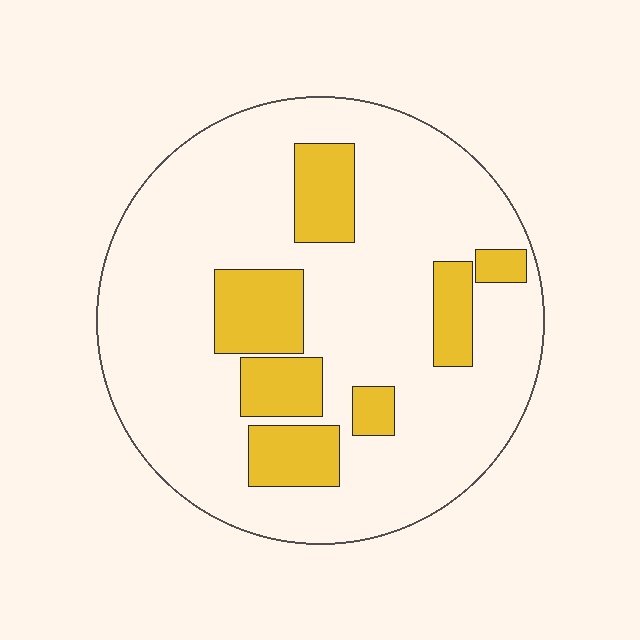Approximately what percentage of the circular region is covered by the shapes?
Approximately 20%.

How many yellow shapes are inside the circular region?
7.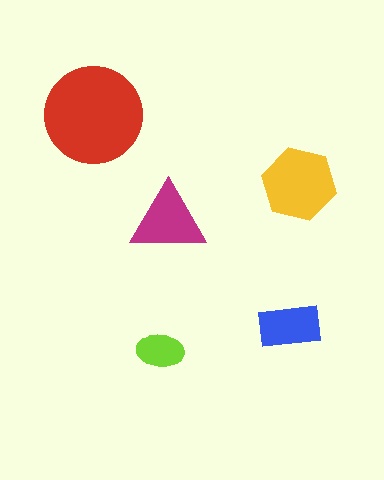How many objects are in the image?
There are 5 objects in the image.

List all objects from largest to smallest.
The red circle, the yellow hexagon, the magenta triangle, the blue rectangle, the lime ellipse.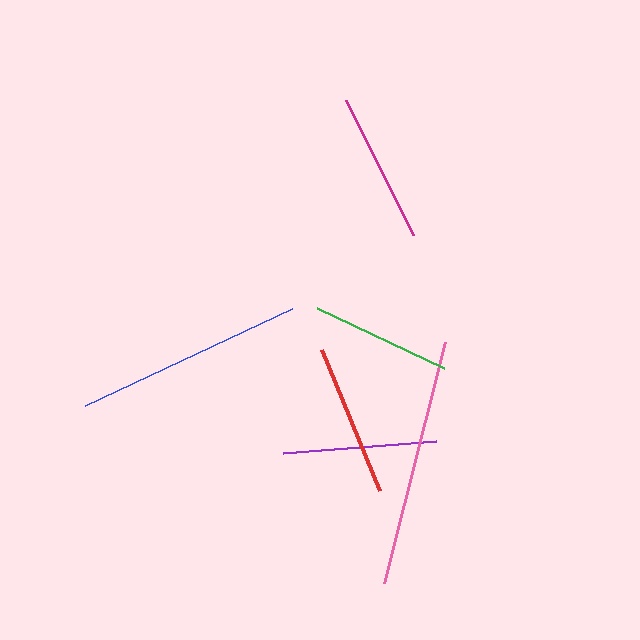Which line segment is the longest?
The pink line is the longest at approximately 249 pixels.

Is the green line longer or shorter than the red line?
The red line is longer than the green line.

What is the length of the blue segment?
The blue segment is approximately 229 pixels long.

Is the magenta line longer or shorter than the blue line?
The blue line is longer than the magenta line.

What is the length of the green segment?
The green segment is approximately 141 pixels long.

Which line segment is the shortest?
The green line is the shortest at approximately 141 pixels.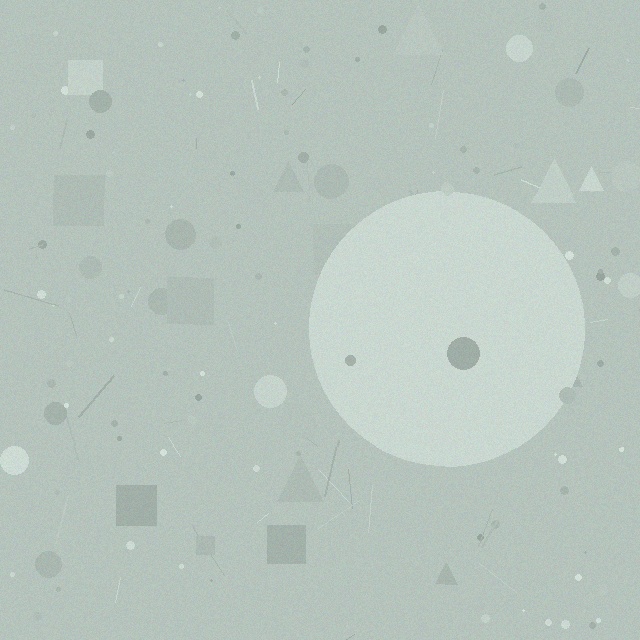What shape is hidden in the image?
A circle is hidden in the image.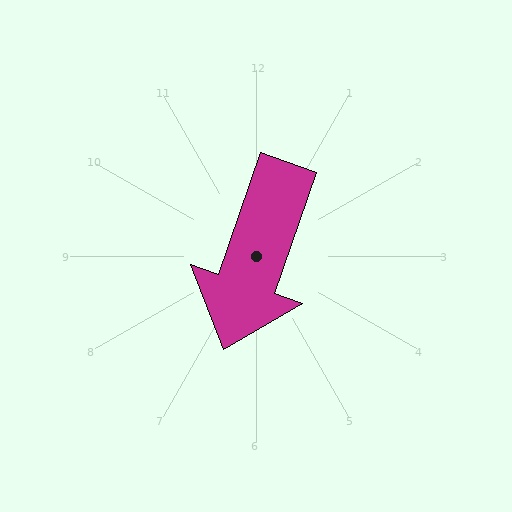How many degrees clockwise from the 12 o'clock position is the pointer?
Approximately 199 degrees.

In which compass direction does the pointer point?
South.